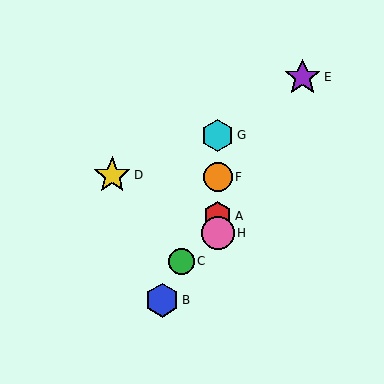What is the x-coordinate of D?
Object D is at x≈112.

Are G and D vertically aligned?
No, G is at x≈218 and D is at x≈112.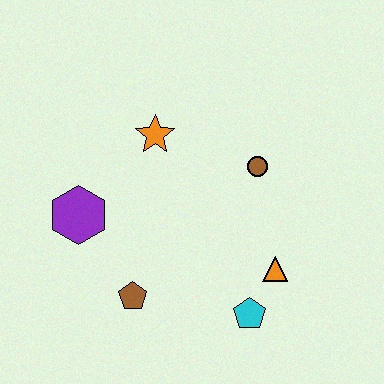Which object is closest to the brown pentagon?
The purple hexagon is closest to the brown pentagon.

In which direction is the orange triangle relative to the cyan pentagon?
The orange triangle is above the cyan pentagon.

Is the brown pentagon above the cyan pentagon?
Yes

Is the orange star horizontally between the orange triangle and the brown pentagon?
Yes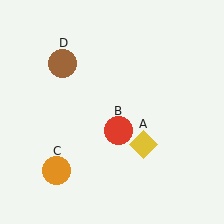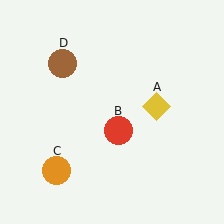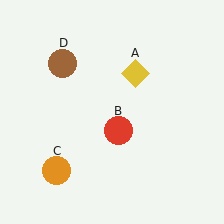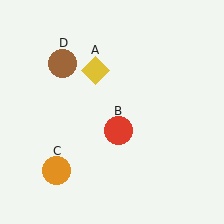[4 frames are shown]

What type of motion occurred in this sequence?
The yellow diamond (object A) rotated counterclockwise around the center of the scene.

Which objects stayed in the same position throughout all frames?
Red circle (object B) and orange circle (object C) and brown circle (object D) remained stationary.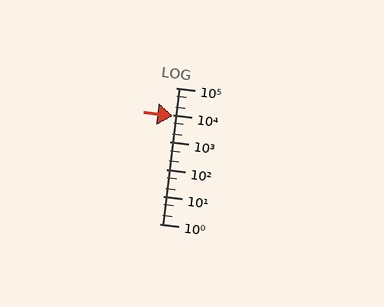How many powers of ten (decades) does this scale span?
The scale spans 5 decades, from 1 to 100000.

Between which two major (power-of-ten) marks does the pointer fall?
The pointer is between 1000 and 10000.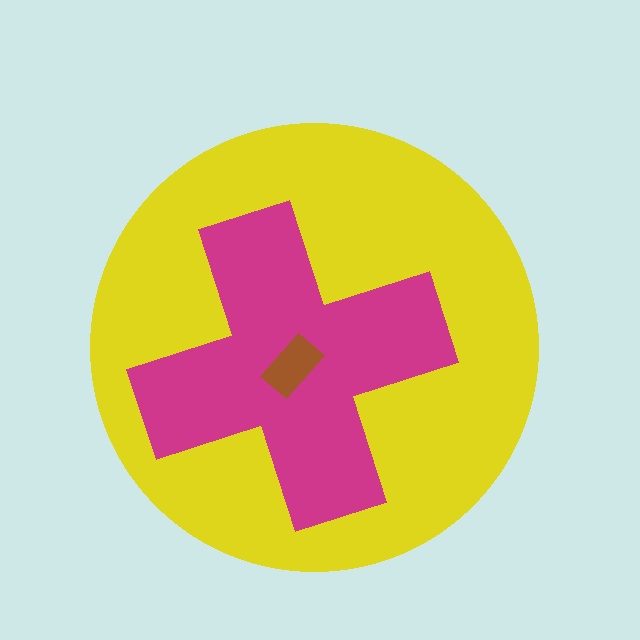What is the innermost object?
The brown rectangle.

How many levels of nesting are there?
3.